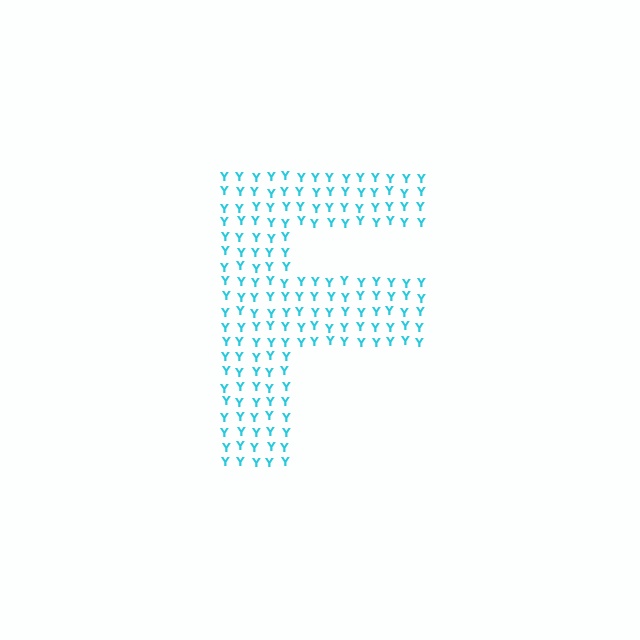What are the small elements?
The small elements are letter Y's.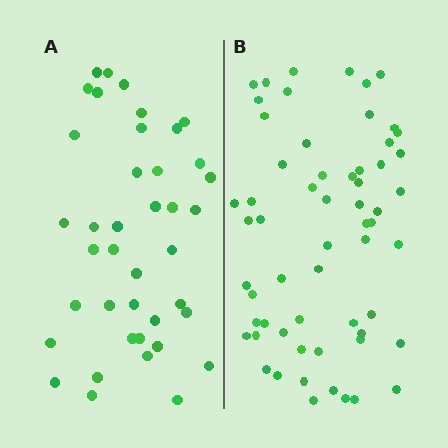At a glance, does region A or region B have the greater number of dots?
Region B (the right region) has more dots.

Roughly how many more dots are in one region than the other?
Region B has approximately 20 more dots than region A.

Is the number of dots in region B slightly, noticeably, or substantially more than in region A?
Region B has substantially more. The ratio is roughly 1.5 to 1.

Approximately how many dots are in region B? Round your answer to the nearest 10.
About 60 dots.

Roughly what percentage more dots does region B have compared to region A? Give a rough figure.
About 50% more.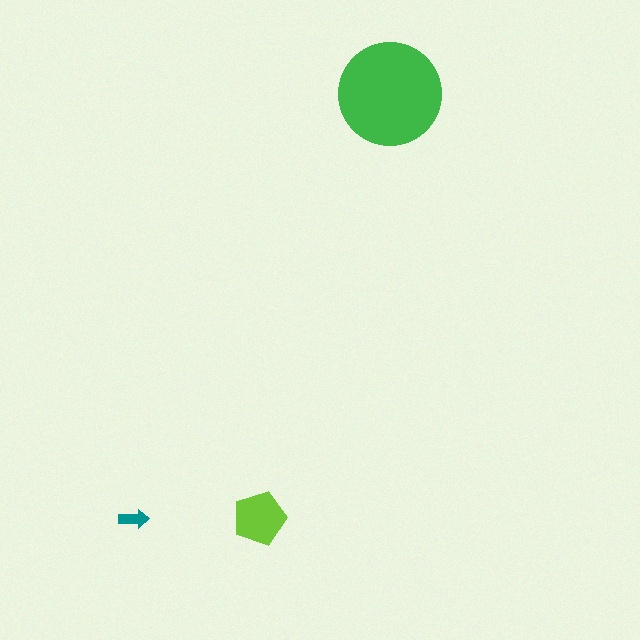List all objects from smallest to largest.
The teal arrow, the lime pentagon, the green circle.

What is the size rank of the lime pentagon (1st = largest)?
2nd.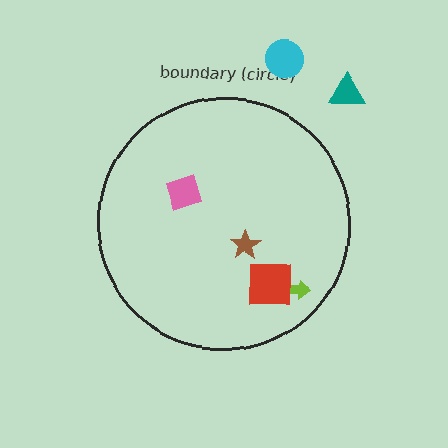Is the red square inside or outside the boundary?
Inside.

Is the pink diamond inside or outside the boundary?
Inside.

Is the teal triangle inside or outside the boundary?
Outside.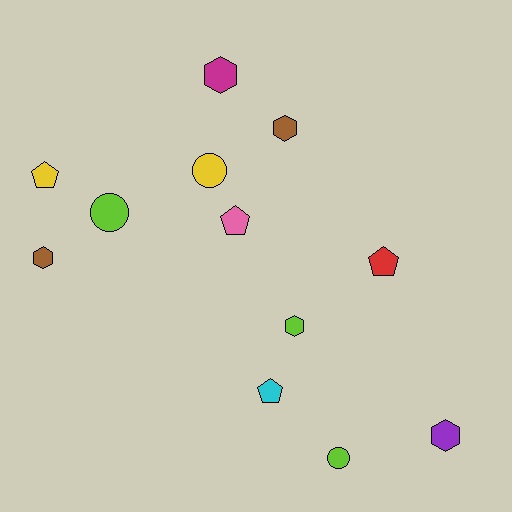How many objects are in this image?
There are 12 objects.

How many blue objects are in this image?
There are no blue objects.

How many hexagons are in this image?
There are 5 hexagons.